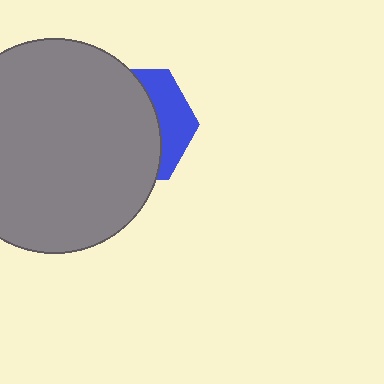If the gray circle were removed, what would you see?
You would see the complete blue hexagon.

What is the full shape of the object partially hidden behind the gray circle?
The partially hidden object is a blue hexagon.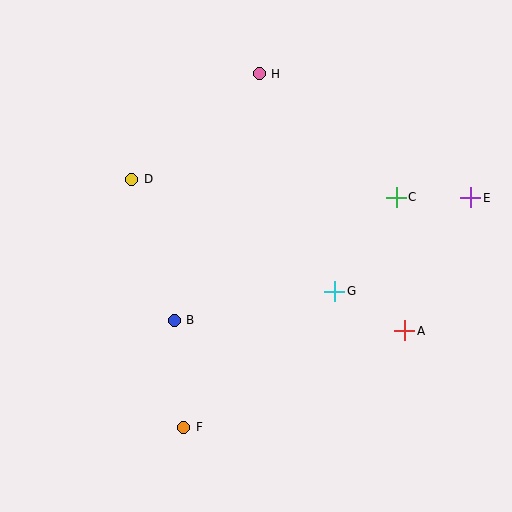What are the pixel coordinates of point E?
Point E is at (471, 198).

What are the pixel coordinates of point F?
Point F is at (184, 427).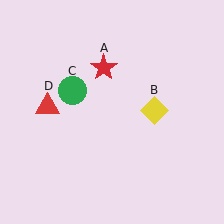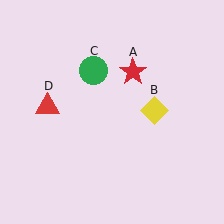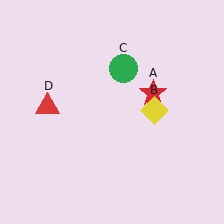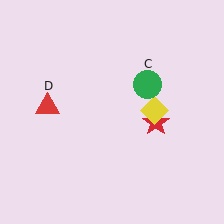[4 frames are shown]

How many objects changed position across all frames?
2 objects changed position: red star (object A), green circle (object C).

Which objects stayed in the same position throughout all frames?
Yellow diamond (object B) and red triangle (object D) remained stationary.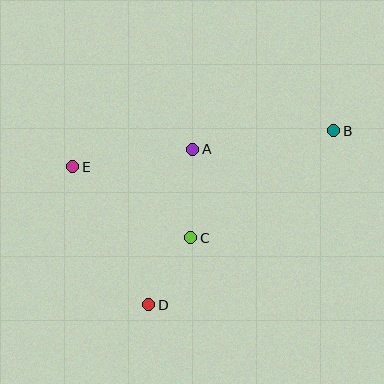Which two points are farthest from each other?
Points B and E are farthest from each other.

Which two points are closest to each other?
Points C and D are closest to each other.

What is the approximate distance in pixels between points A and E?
The distance between A and E is approximately 122 pixels.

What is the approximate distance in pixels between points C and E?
The distance between C and E is approximately 138 pixels.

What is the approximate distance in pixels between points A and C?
The distance between A and C is approximately 88 pixels.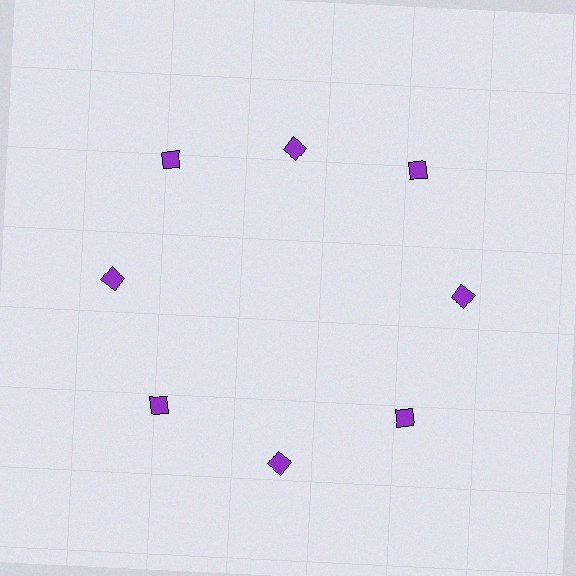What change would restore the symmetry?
The symmetry would be restored by moving it outward, back onto the ring so that all 8 diamonds sit at equal angles and equal distance from the center.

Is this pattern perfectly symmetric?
No. The 8 purple diamonds are arranged in a ring, but one element near the 12 o'clock position is pulled inward toward the center, breaking the 8-fold rotational symmetry.